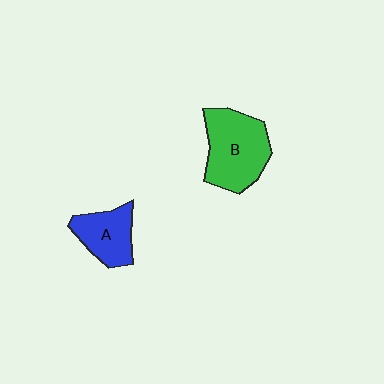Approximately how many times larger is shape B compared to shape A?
Approximately 1.6 times.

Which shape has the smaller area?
Shape A (blue).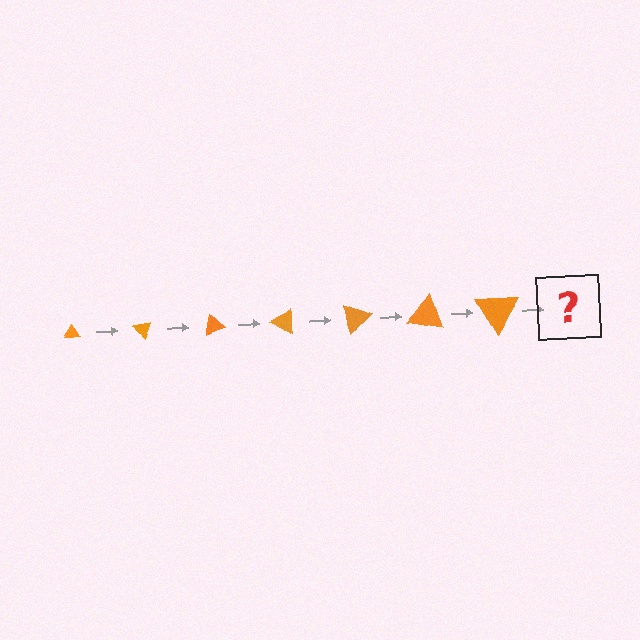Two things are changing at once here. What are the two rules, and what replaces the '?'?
The two rules are that the triangle grows larger each step and it rotates 50 degrees each step. The '?' should be a triangle, larger than the previous one and rotated 350 degrees from the start.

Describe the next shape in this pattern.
It should be a triangle, larger than the previous one and rotated 350 degrees from the start.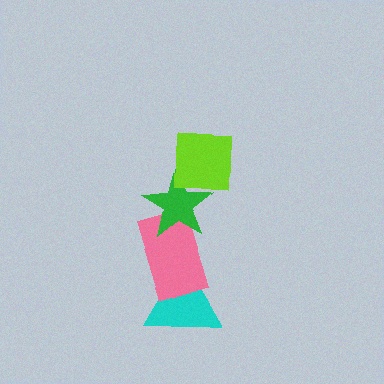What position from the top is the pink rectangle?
The pink rectangle is 3rd from the top.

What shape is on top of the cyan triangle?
The pink rectangle is on top of the cyan triangle.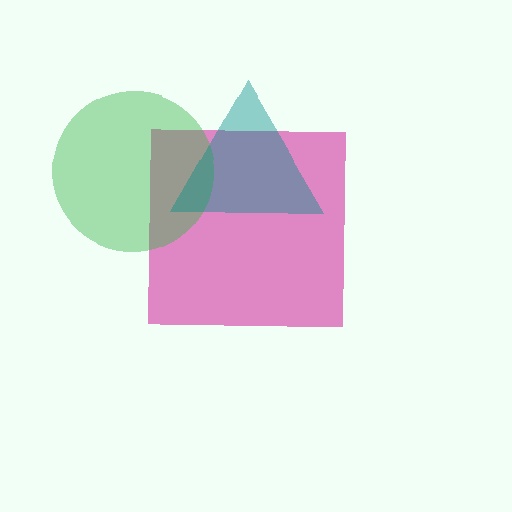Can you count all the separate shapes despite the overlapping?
Yes, there are 3 separate shapes.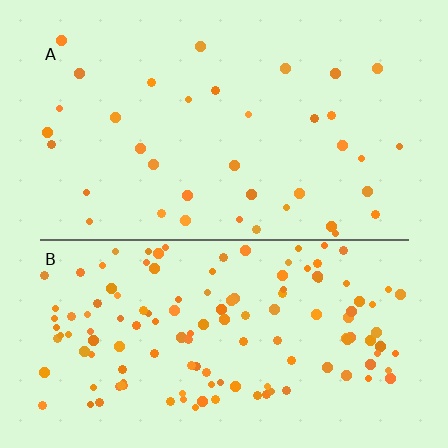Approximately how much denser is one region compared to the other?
Approximately 3.6× — region B over region A.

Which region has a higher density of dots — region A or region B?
B (the bottom).